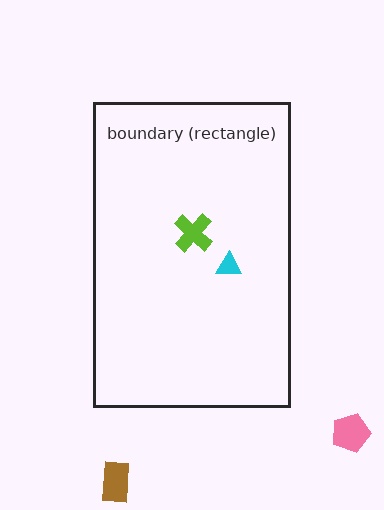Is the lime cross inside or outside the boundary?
Inside.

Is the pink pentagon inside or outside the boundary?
Outside.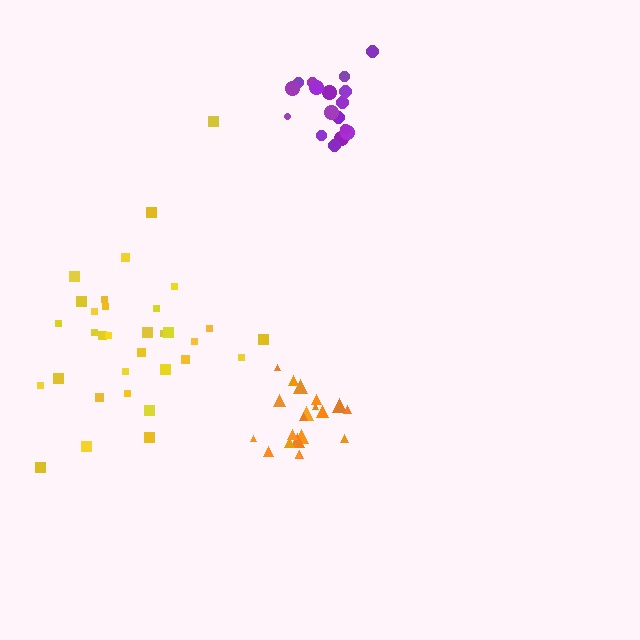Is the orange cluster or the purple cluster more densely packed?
Orange.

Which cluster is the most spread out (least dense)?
Yellow.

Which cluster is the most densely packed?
Orange.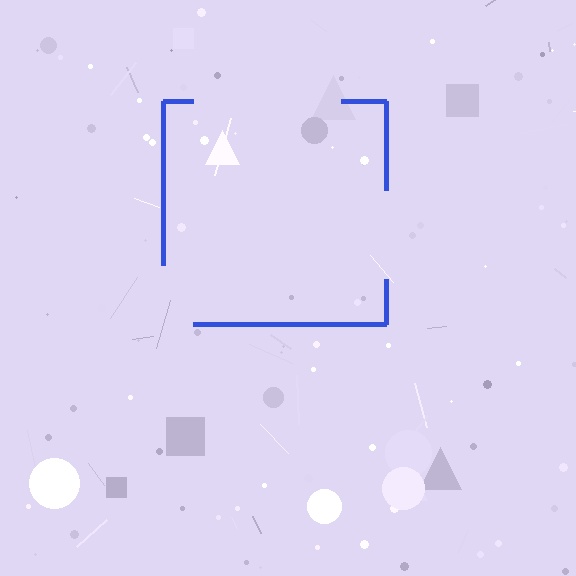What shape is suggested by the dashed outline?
The dashed outline suggests a square.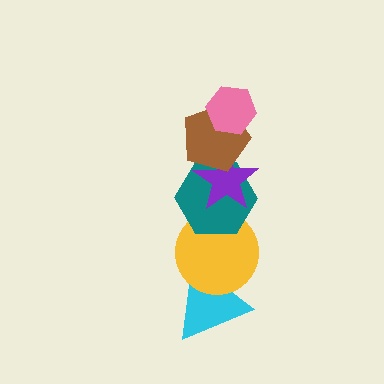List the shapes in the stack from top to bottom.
From top to bottom: the pink hexagon, the brown pentagon, the purple star, the teal hexagon, the yellow circle, the cyan triangle.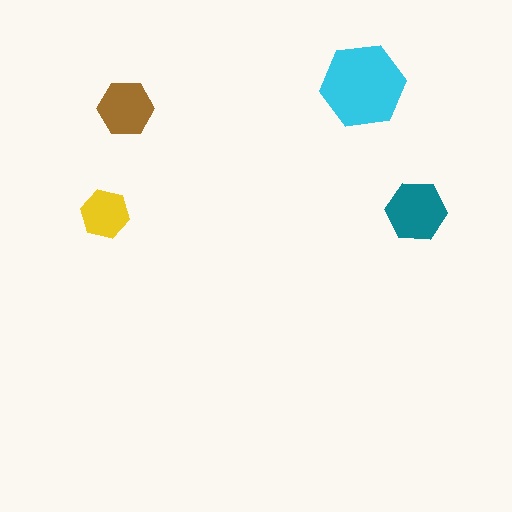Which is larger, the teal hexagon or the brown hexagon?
The teal one.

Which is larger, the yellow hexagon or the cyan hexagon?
The cyan one.